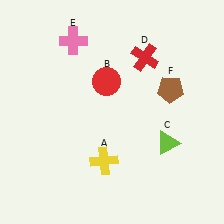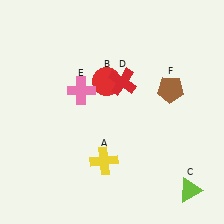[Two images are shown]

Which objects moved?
The objects that moved are: the lime triangle (C), the red cross (D), the pink cross (E).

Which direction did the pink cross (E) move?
The pink cross (E) moved down.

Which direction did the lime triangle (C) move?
The lime triangle (C) moved down.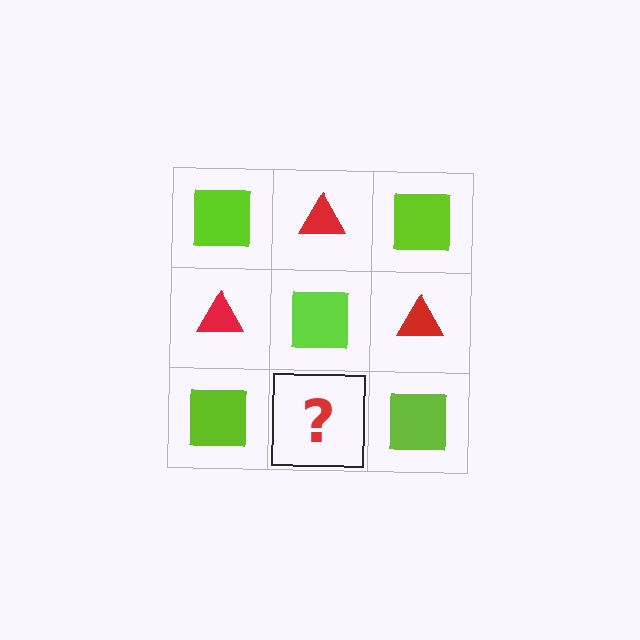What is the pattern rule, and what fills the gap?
The rule is that it alternates lime square and red triangle in a checkerboard pattern. The gap should be filled with a red triangle.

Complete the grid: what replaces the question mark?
The question mark should be replaced with a red triangle.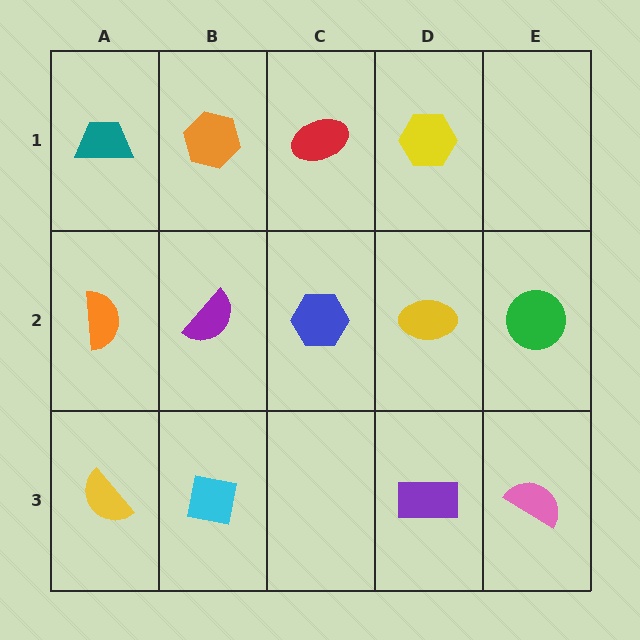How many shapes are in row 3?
4 shapes.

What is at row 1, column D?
A yellow hexagon.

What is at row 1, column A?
A teal trapezoid.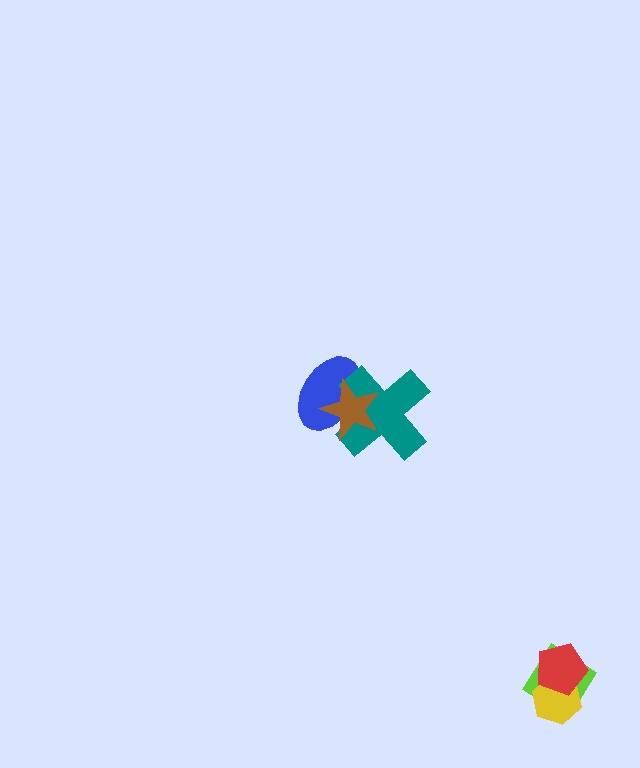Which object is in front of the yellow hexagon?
The red pentagon is in front of the yellow hexagon.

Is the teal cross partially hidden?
Yes, it is partially covered by another shape.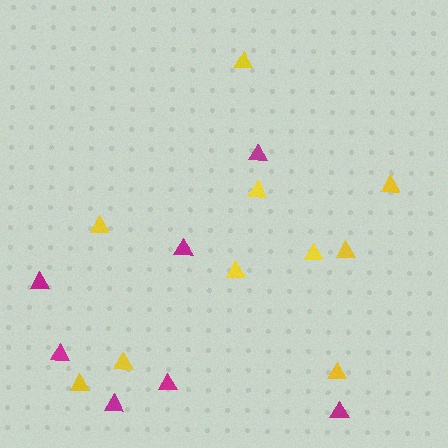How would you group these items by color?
There are 2 groups: one group of yellow triangles (10) and one group of magenta triangles (7).